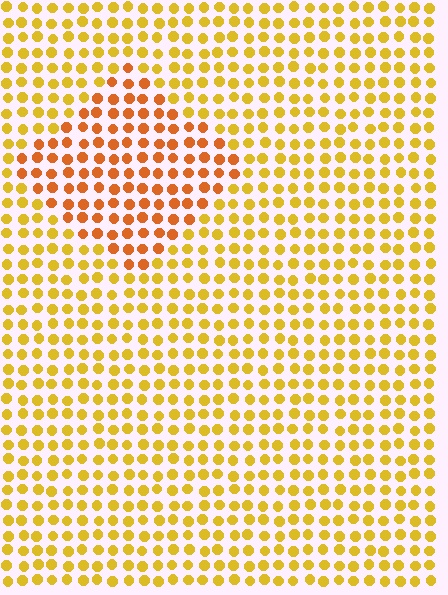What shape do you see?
I see a diamond.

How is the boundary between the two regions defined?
The boundary is defined purely by a slight shift in hue (about 28 degrees). Spacing, size, and orientation are identical on both sides.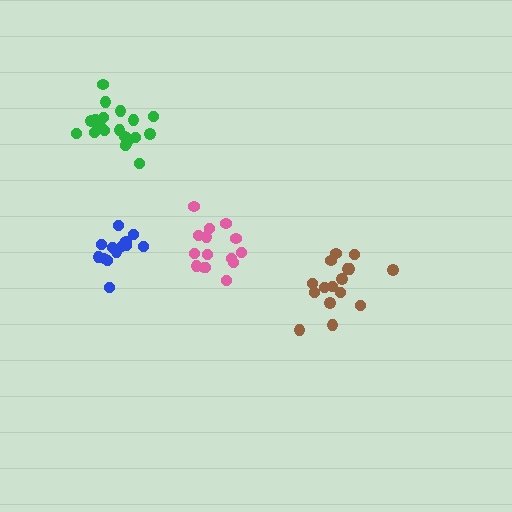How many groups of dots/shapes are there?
There are 4 groups.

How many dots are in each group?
Group 1: 15 dots, Group 2: 16 dots, Group 3: 14 dots, Group 4: 20 dots (65 total).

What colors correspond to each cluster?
The clusters are colored: pink, brown, blue, green.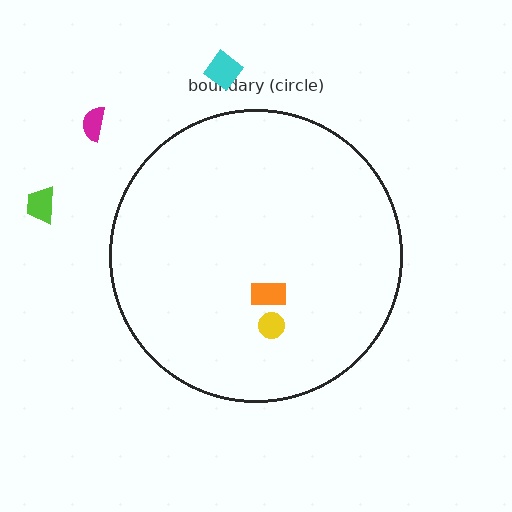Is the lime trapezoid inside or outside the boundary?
Outside.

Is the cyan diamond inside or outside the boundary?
Outside.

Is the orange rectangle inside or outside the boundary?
Inside.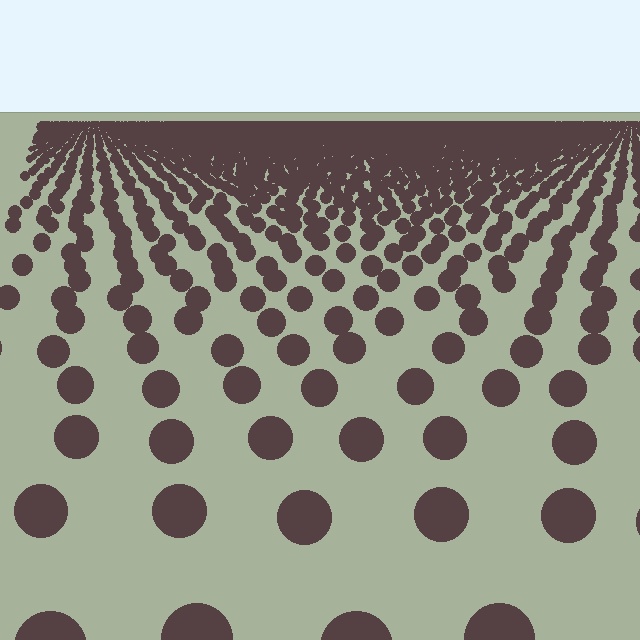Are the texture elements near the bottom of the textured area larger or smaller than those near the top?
Larger. Near the bottom, elements are closer to the viewer and appear at a bigger on-screen size.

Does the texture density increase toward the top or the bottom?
Density increases toward the top.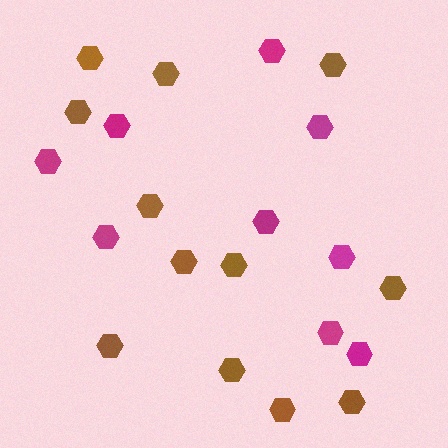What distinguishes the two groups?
There are 2 groups: one group of brown hexagons (12) and one group of magenta hexagons (9).